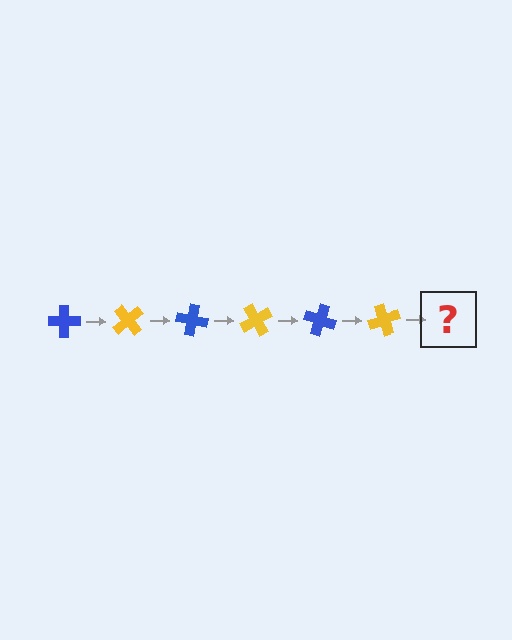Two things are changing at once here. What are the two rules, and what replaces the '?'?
The two rules are that it rotates 50 degrees each step and the color cycles through blue and yellow. The '?' should be a blue cross, rotated 300 degrees from the start.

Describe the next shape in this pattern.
It should be a blue cross, rotated 300 degrees from the start.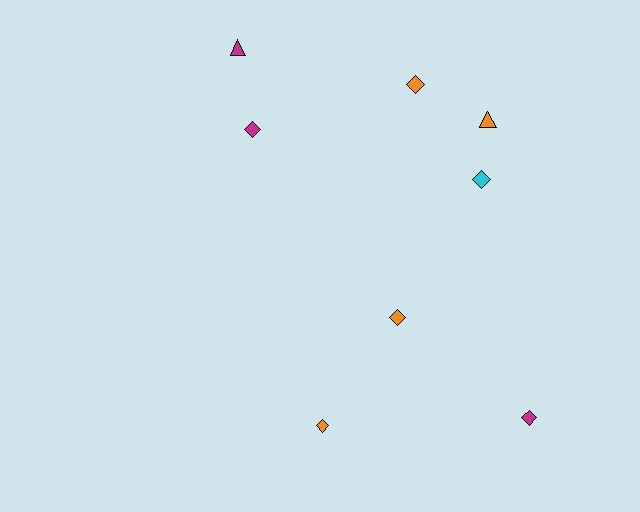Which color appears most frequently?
Orange, with 4 objects.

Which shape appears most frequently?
Diamond, with 6 objects.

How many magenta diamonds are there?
There are 2 magenta diamonds.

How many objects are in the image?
There are 8 objects.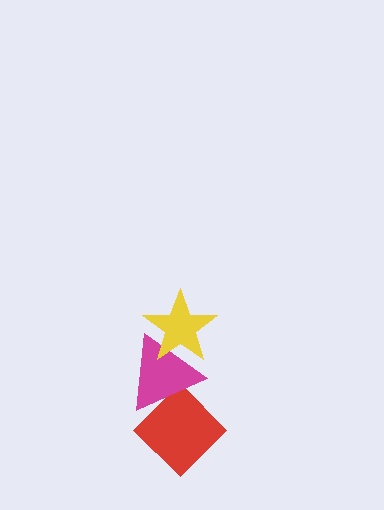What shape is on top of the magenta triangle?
The yellow star is on top of the magenta triangle.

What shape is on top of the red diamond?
The magenta triangle is on top of the red diamond.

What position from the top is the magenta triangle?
The magenta triangle is 2nd from the top.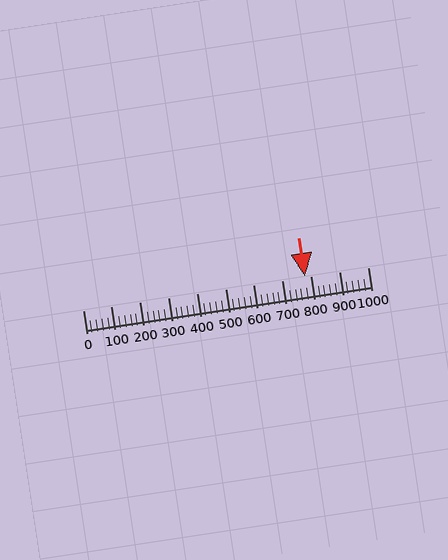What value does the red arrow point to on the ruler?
The red arrow points to approximately 780.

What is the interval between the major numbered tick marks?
The major tick marks are spaced 100 units apart.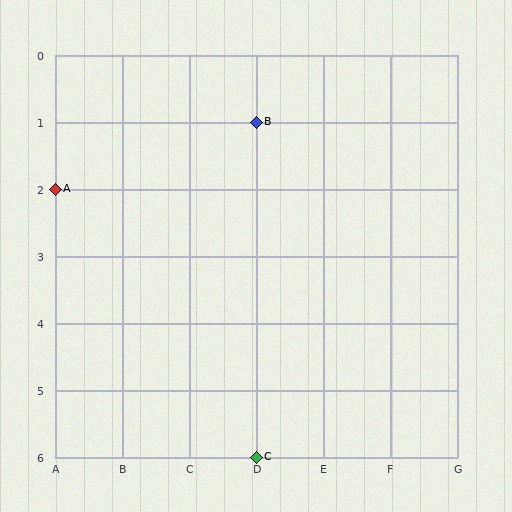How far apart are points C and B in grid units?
Points C and B are 5 rows apart.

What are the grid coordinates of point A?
Point A is at grid coordinates (A, 2).